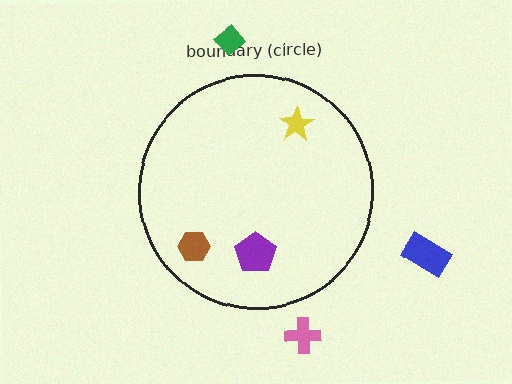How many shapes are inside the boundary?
3 inside, 3 outside.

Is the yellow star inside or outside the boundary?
Inside.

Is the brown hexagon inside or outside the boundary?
Inside.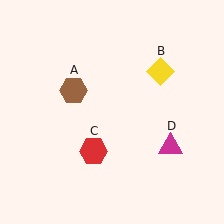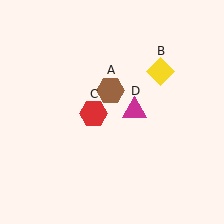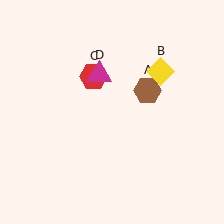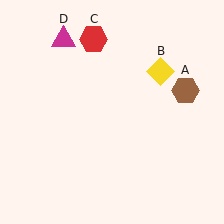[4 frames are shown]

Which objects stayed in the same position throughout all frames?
Yellow diamond (object B) remained stationary.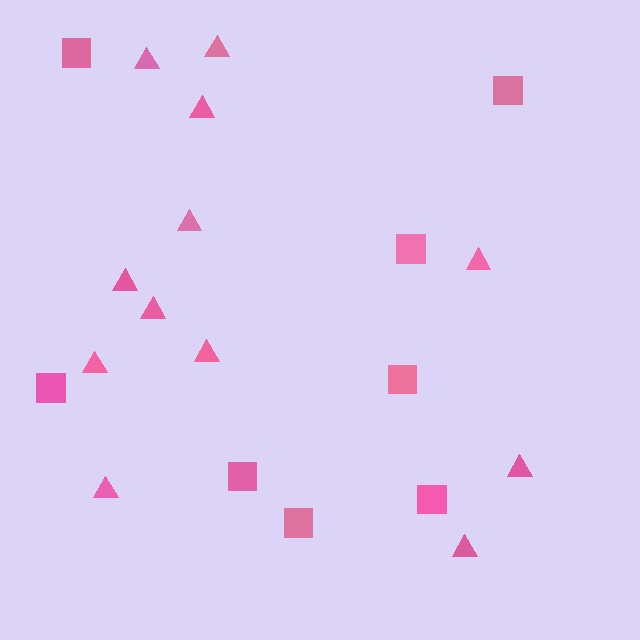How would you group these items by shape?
There are 2 groups: one group of triangles (12) and one group of squares (8).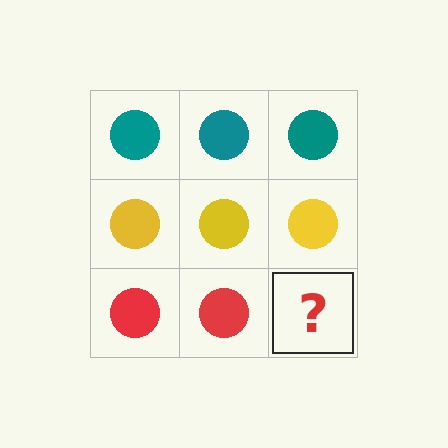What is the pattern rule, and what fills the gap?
The rule is that each row has a consistent color. The gap should be filled with a red circle.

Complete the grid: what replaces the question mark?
The question mark should be replaced with a red circle.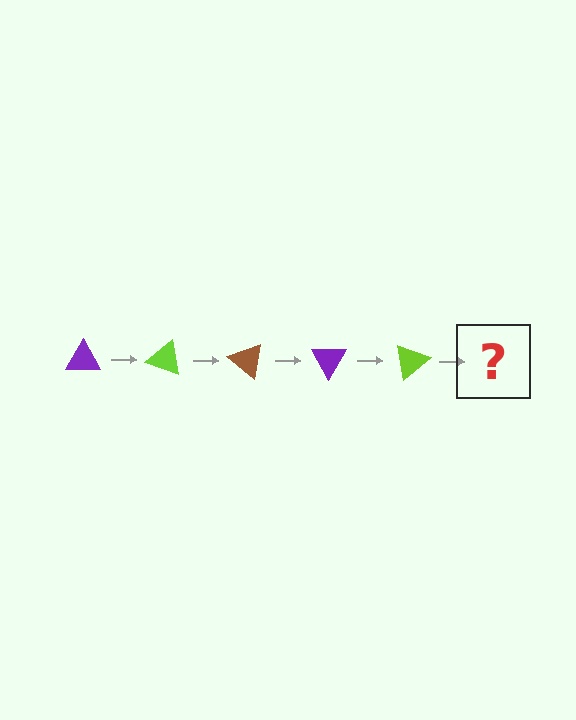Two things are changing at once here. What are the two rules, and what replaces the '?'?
The two rules are that it rotates 20 degrees each step and the color cycles through purple, lime, and brown. The '?' should be a brown triangle, rotated 100 degrees from the start.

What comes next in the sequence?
The next element should be a brown triangle, rotated 100 degrees from the start.